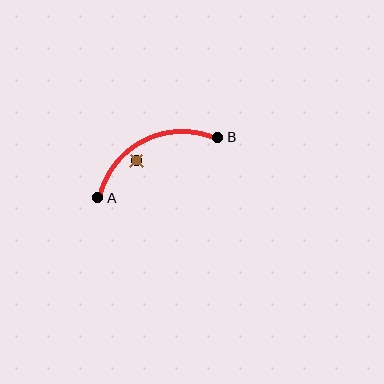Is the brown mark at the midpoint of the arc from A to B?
No — the brown mark does not lie on the arc at all. It sits slightly inside the curve.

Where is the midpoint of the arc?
The arc midpoint is the point on the curve farthest from the straight line joining A and B. It sits above that line.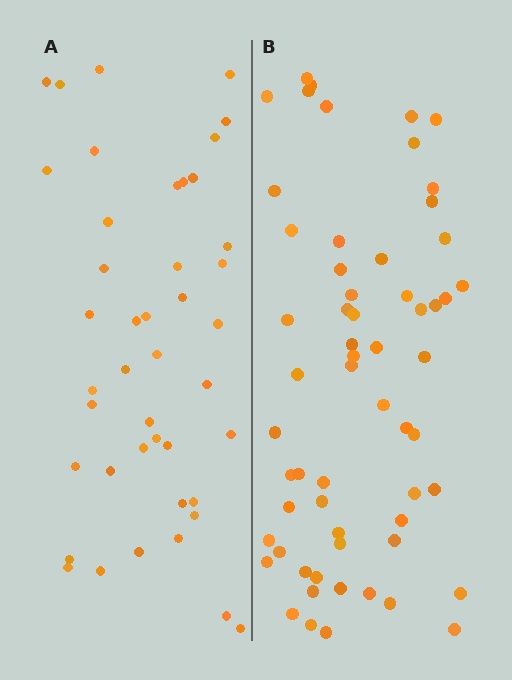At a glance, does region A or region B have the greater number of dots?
Region B (the right region) has more dots.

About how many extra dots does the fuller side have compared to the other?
Region B has approximately 15 more dots than region A.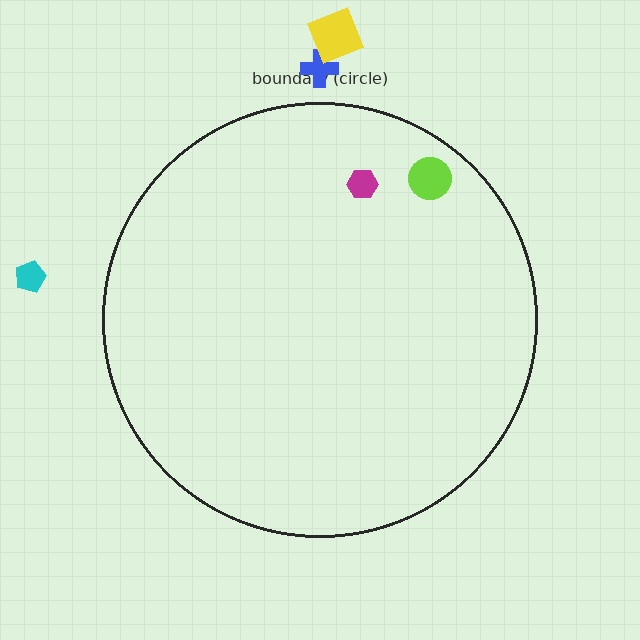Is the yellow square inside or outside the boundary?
Outside.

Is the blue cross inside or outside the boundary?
Outside.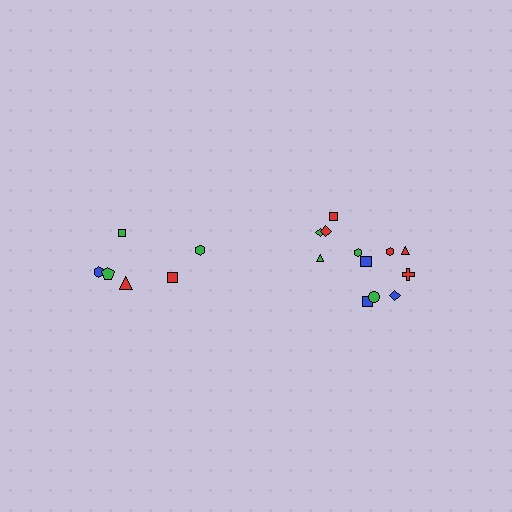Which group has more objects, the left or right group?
The right group.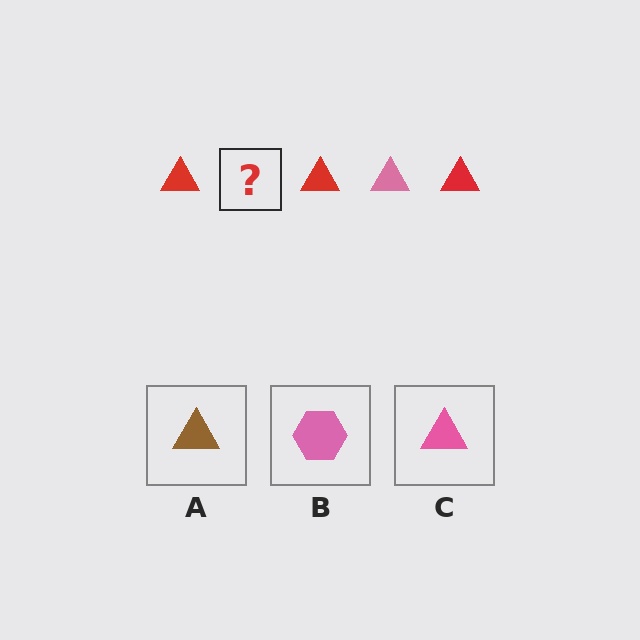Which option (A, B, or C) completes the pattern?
C.